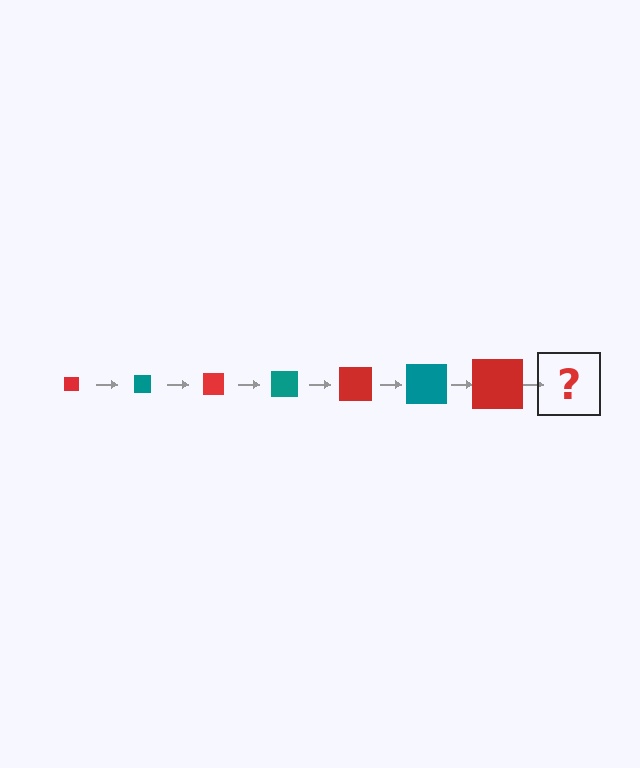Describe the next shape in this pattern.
It should be a teal square, larger than the previous one.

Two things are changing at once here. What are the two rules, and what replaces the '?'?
The two rules are that the square grows larger each step and the color cycles through red and teal. The '?' should be a teal square, larger than the previous one.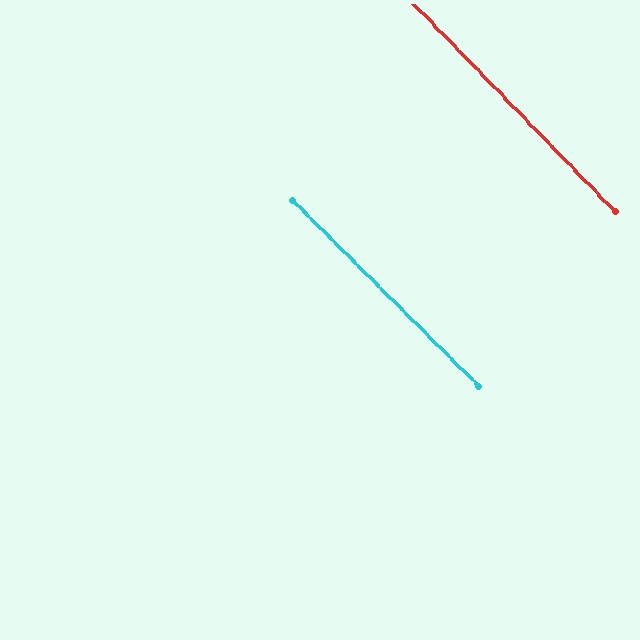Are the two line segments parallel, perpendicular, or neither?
Parallel — their directions differ by only 1.0°.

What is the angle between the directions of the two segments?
Approximately 1 degree.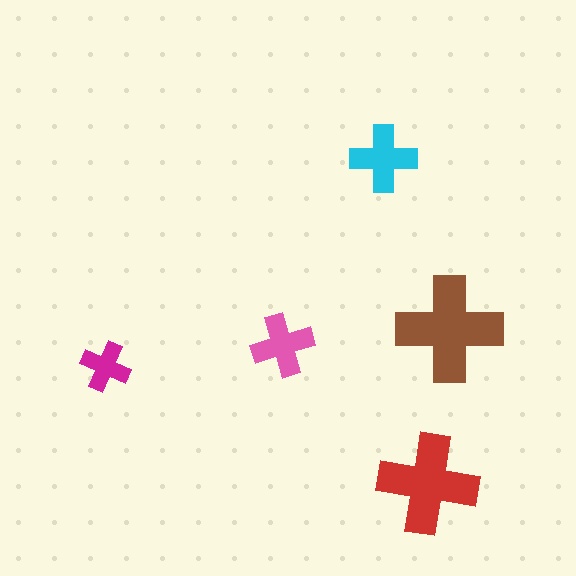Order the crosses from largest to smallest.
the brown one, the red one, the cyan one, the pink one, the magenta one.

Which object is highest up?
The cyan cross is topmost.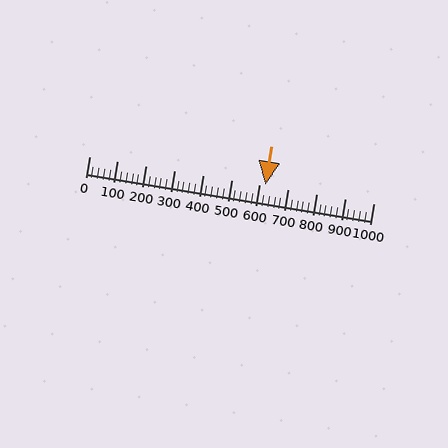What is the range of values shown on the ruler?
The ruler shows values from 0 to 1000.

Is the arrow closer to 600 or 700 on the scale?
The arrow is closer to 600.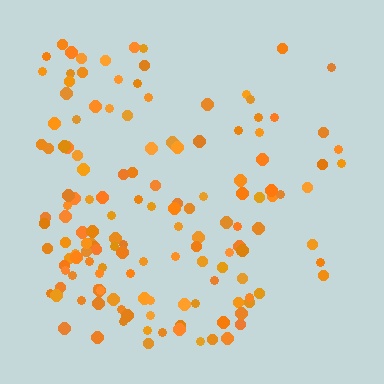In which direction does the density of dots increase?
From right to left, with the left side densest.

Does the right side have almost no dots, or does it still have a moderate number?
Still a moderate number, just noticeably fewer than the left.